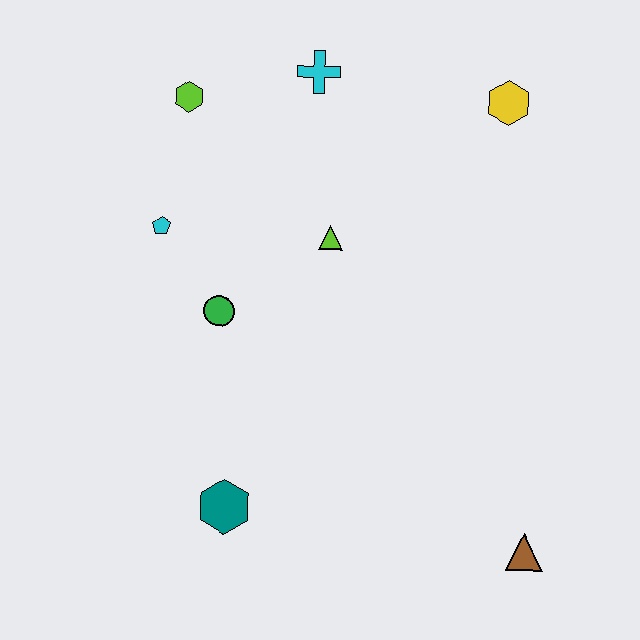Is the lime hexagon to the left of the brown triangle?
Yes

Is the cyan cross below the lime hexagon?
No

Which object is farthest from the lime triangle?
The brown triangle is farthest from the lime triangle.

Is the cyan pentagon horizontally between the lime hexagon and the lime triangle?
No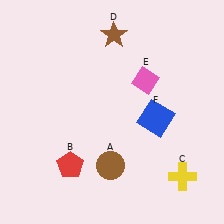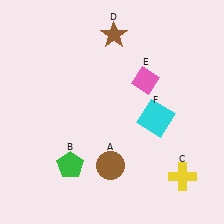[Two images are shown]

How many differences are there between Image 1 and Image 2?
There are 2 differences between the two images.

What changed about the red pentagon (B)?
In Image 1, B is red. In Image 2, it changed to green.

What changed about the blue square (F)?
In Image 1, F is blue. In Image 2, it changed to cyan.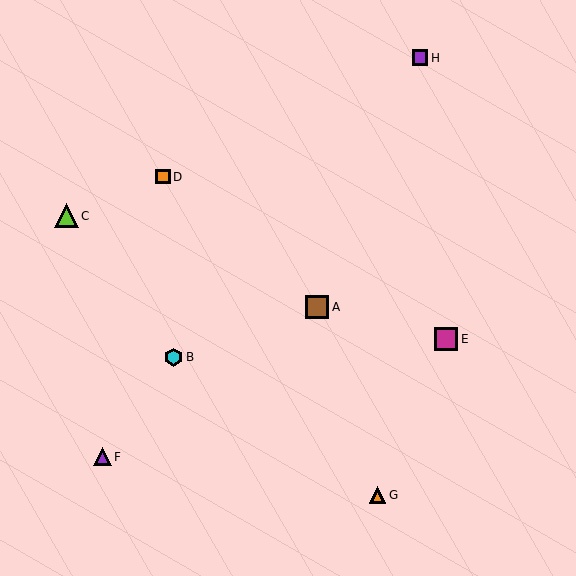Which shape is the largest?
The lime triangle (labeled C) is the largest.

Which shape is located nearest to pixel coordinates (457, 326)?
The magenta square (labeled E) at (446, 339) is nearest to that location.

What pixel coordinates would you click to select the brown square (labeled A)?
Click at (317, 307) to select the brown square A.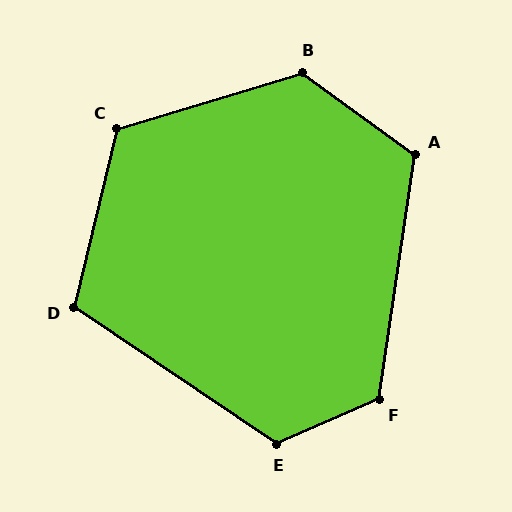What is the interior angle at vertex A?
Approximately 117 degrees (obtuse).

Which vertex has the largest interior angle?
B, at approximately 127 degrees.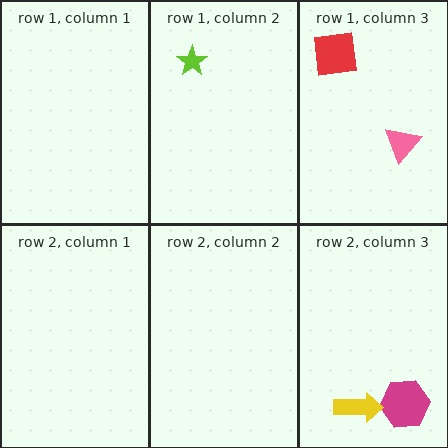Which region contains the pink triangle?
The row 1, column 3 region.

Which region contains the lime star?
The row 1, column 2 region.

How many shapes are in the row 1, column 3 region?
2.